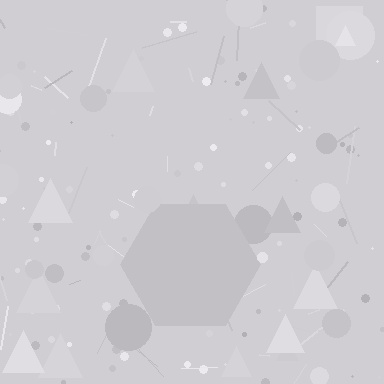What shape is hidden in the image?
A hexagon is hidden in the image.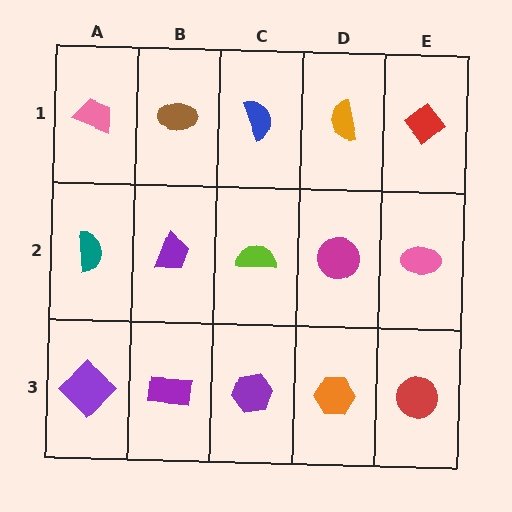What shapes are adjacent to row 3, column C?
A lime semicircle (row 2, column C), a purple rectangle (row 3, column B), an orange hexagon (row 3, column D).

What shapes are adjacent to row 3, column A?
A teal semicircle (row 2, column A), a purple rectangle (row 3, column B).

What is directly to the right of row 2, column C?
A magenta circle.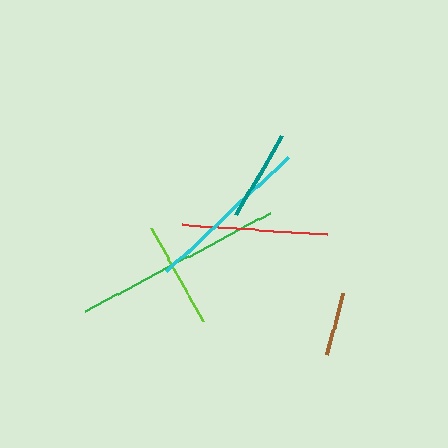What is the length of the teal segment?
The teal segment is approximately 91 pixels long.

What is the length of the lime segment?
The lime segment is approximately 106 pixels long.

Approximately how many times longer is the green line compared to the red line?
The green line is approximately 1.4 times the length of the red line.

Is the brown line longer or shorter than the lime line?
The lime line is longer than the brown line.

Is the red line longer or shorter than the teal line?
The red line is longer than the teal line.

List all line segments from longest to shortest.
From longest to shortest: green, cyan, red, lime, teal, brown.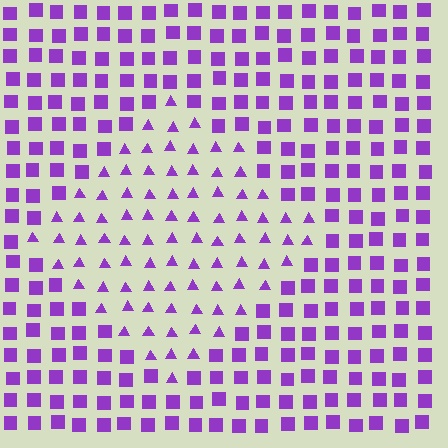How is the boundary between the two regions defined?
The boundary is defined by a change in element shape: triangles inside vs. squares outside. All elements share the same color and spacing.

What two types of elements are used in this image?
The image uses triangles inside the diamond region and squares outside it.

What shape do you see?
I see a diamond.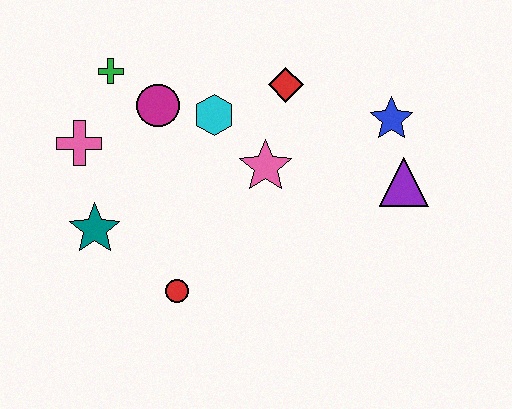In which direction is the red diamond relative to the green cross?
The red diamond is to the right of the green cross.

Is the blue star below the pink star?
No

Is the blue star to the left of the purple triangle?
Yes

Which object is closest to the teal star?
The pink cross is closest to the teal star.